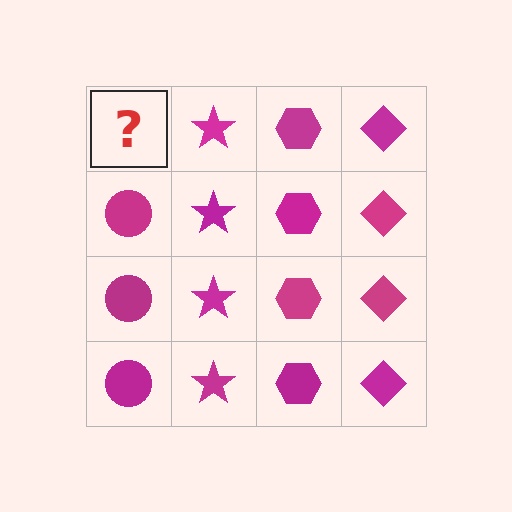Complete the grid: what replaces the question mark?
The question mark should be replaced with a magenta circle.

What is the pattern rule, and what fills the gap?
The rule is that each column has a consistent shape. The gap should be filled with a magenta circle.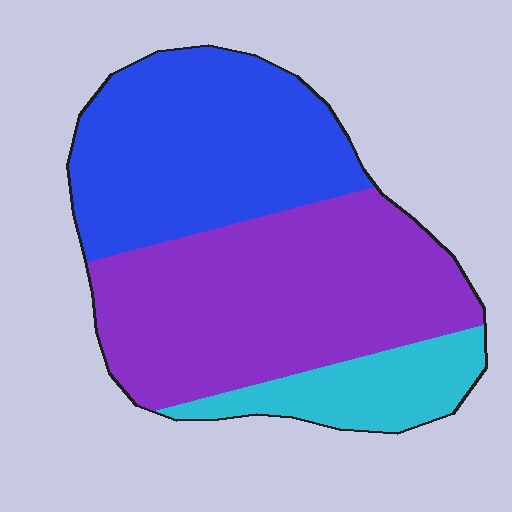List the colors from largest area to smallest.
From largest to smallest: purple, blue, cyan.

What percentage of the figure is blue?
Blue takes up about three eighths (3/8) of the figure.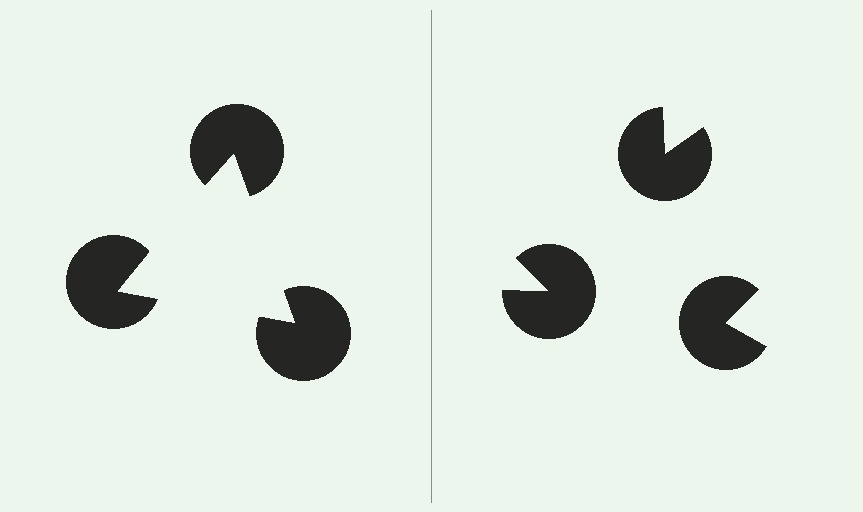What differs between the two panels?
The pac-man discs are positioned identically on both sides; only the wedge orientations differ. On the left they align to a triangle; on the right they are misaligned.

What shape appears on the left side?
An illusory triangle.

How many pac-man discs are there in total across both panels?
6 — 3 on each side.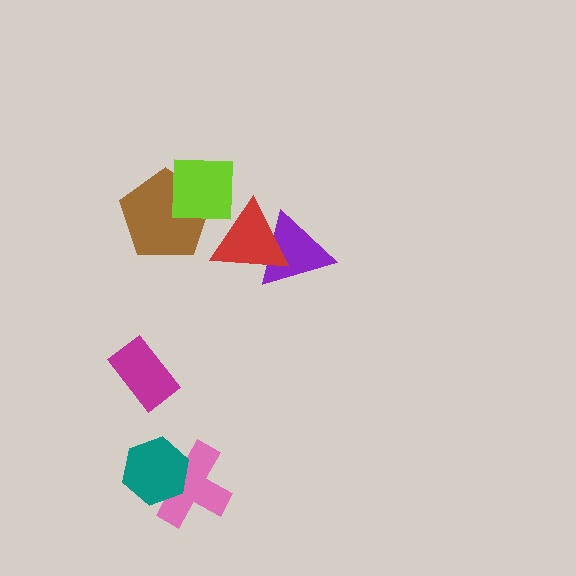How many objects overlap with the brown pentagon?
1 object overlaps with the brown pentagon.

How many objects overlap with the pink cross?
1 object overlaps with the pink cross.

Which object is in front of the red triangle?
The lime square is in front of the red triangle.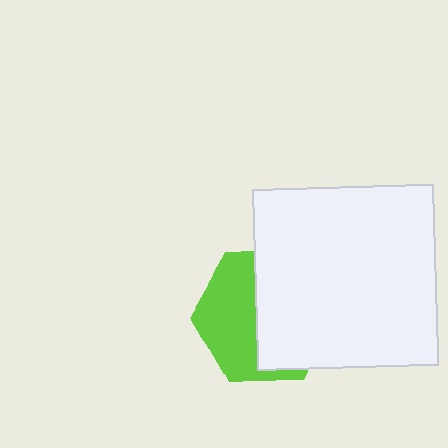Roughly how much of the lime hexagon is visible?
About half of it is visible (roughly 46%).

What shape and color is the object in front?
The object in front is a white square.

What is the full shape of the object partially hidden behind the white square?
The partially hidden object is a lime hexagon.